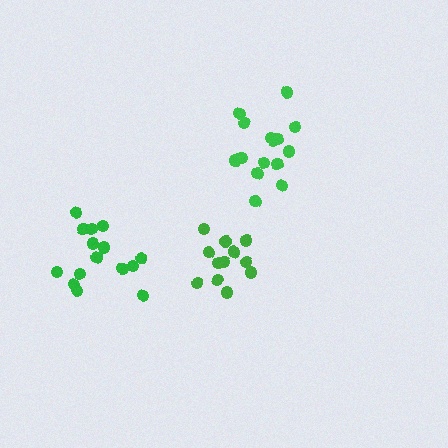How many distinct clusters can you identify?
There are 3 distinct clusters.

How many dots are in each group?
Group 1: 12 dots, Group 2: 15 dots, Group 3: 15 dots (42 total).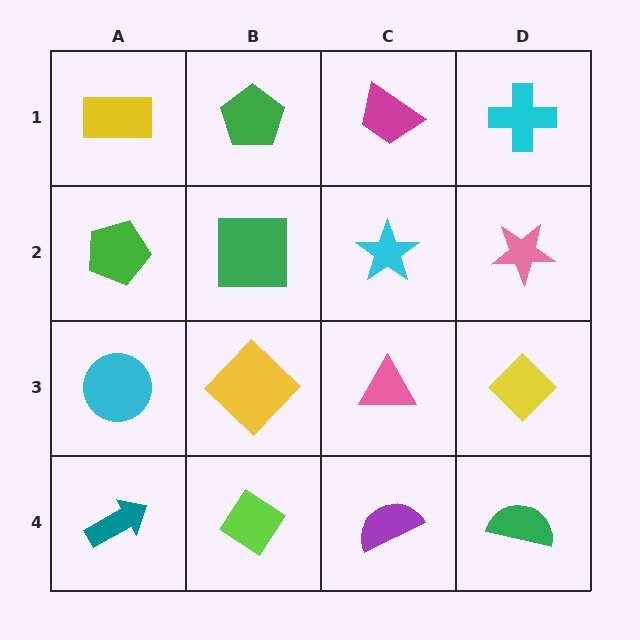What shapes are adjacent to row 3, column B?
A green square (row 2, column B), a lime diamond (row 4, column B), a cyan circle (row 3, column A), a pink triangle (row 3, column C).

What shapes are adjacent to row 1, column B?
A green square (row 2, column B), a yellow rectangle (row 1, column A), a magenta trapezoid (row 1, column C).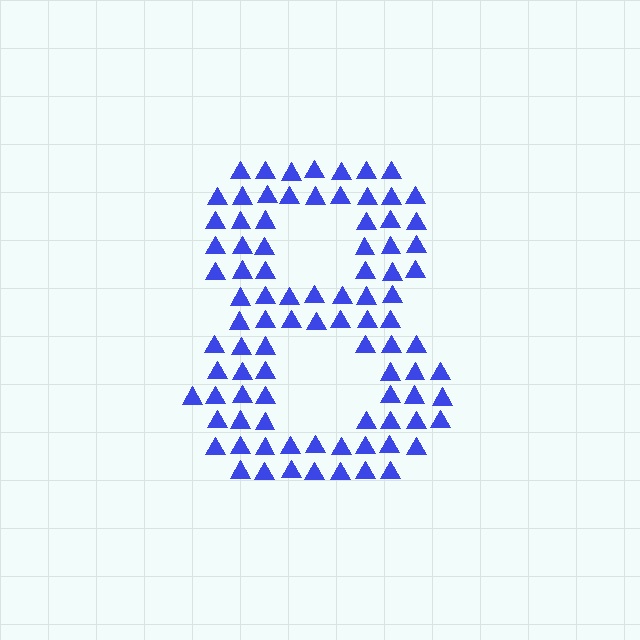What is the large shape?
The large shape is the digit 8.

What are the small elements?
The small elements are triangles.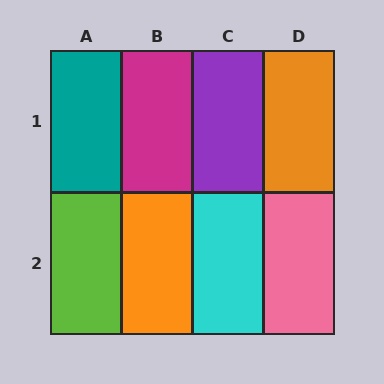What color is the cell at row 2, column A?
Lime.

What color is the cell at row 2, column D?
Pink.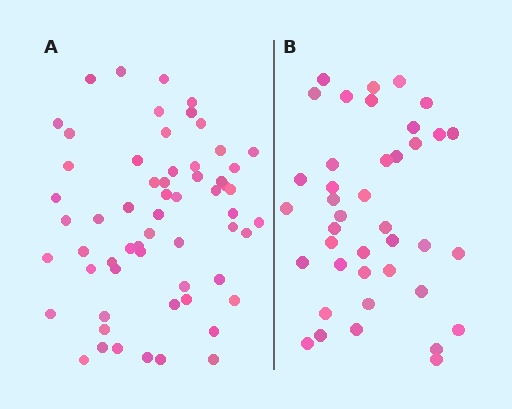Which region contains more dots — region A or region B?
Region A (the left region) has more dots.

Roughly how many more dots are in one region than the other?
Region A has approximately 20 more dots than region B.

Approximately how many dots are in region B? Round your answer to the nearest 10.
About 40 dots.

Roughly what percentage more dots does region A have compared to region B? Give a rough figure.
About 50% more.